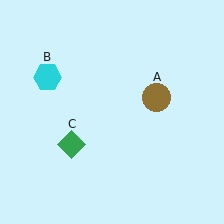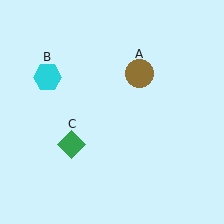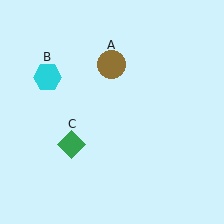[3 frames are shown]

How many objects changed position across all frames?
1 object changed position: brown circle (object A).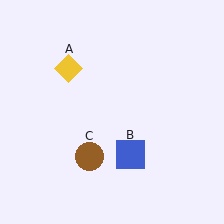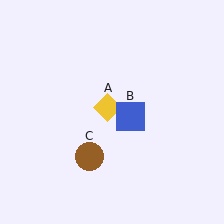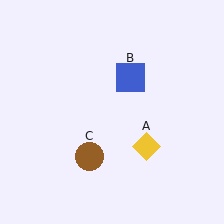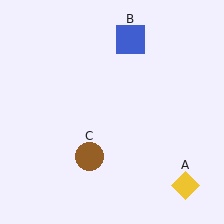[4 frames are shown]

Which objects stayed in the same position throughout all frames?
Brown circle (object C) remained stationary.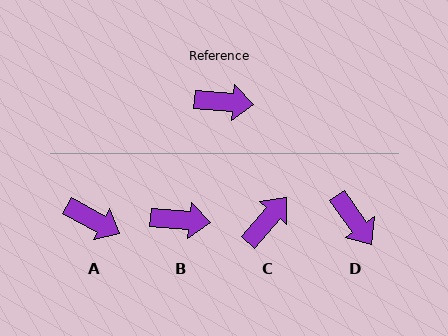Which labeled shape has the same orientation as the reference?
B.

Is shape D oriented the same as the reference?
No, it is off by about 49 degrees.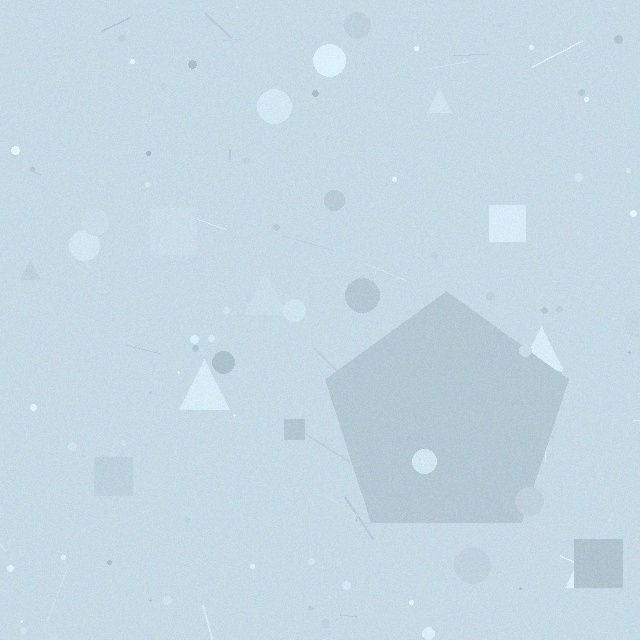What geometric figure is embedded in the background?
A pentagon is embedded in the background.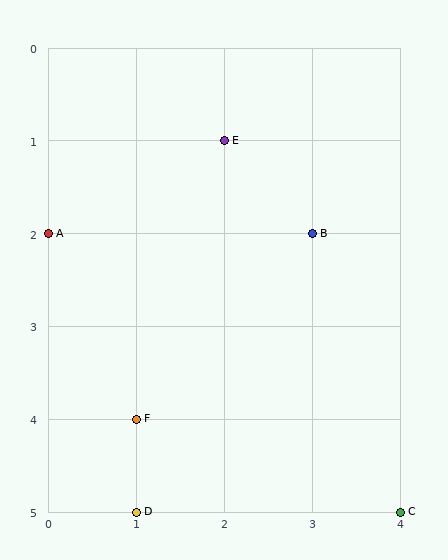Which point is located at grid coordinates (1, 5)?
Point D is at (1, 5).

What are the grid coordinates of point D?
Point D is at grid coordinates (1, 5).